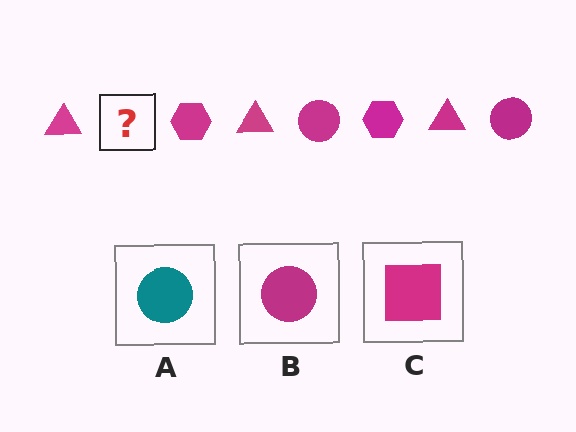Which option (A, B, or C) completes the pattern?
B.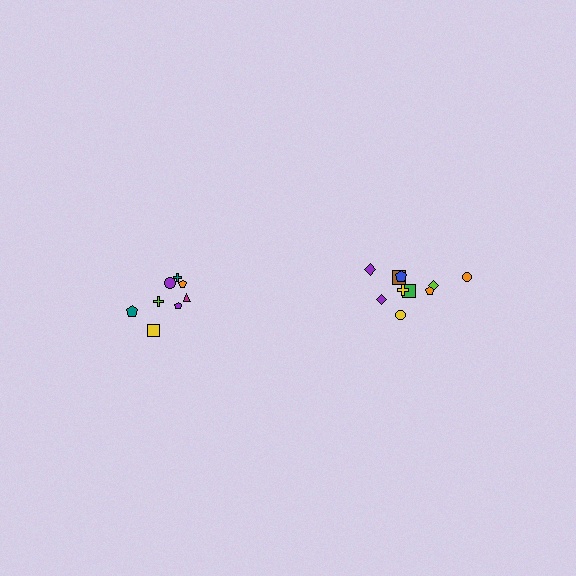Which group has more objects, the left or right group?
The right group.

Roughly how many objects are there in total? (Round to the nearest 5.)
Roughly 20 objects in total.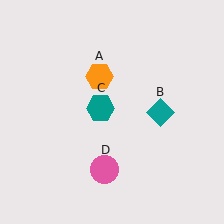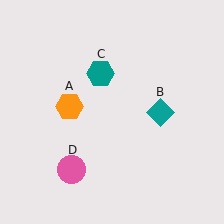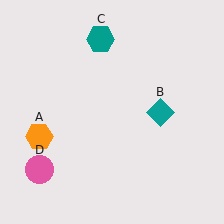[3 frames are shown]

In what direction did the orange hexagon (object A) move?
The orange hexagon (object A) moved down and to the left.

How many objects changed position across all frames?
3 objects changed position: orange hexagon (object A), teal hexagon (object C), pink circle (object D).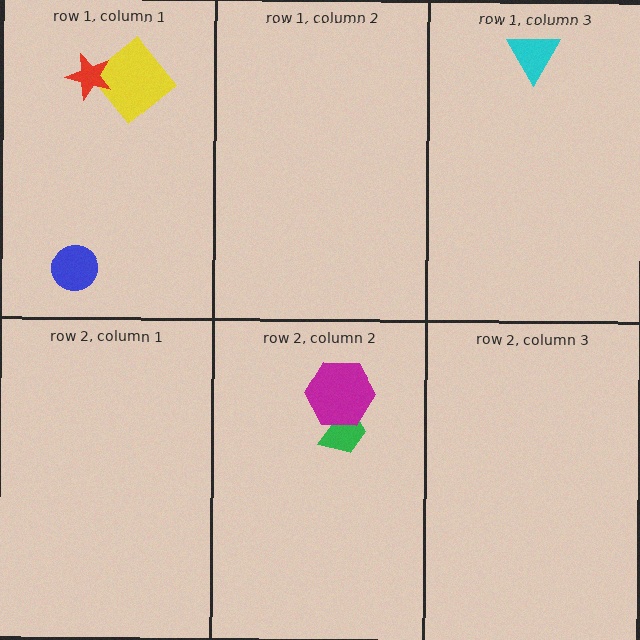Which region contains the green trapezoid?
The row 2, column 2 region.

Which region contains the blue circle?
The row 1, column 1 region.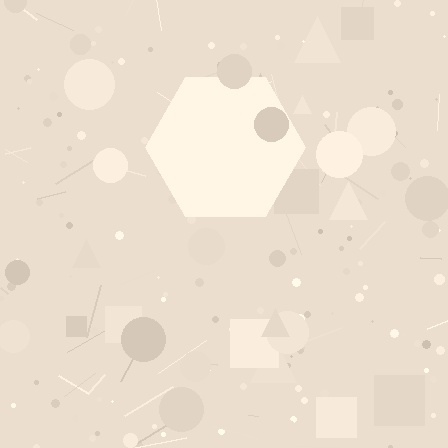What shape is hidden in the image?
A hexagon is hidden in the image.